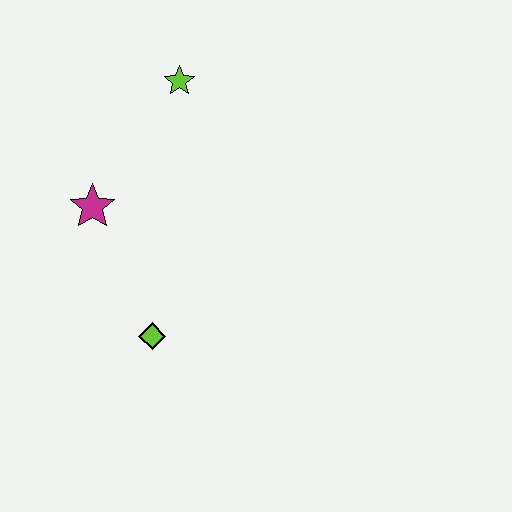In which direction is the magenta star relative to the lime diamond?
The magenta star is above the lime diamond.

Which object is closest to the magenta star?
The lime diamond is closest to the magenta star.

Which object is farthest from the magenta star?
The lime star is farthest from the magenta star.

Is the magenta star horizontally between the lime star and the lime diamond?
No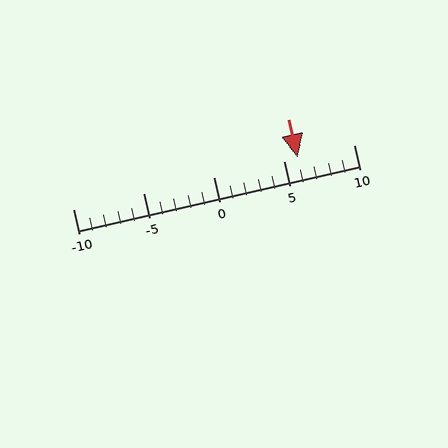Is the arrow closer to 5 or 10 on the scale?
The arrow is closer to 5.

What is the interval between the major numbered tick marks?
The major tick marks are spaced 5 units apart.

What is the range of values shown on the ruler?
The ruler shows values from -10 to 10.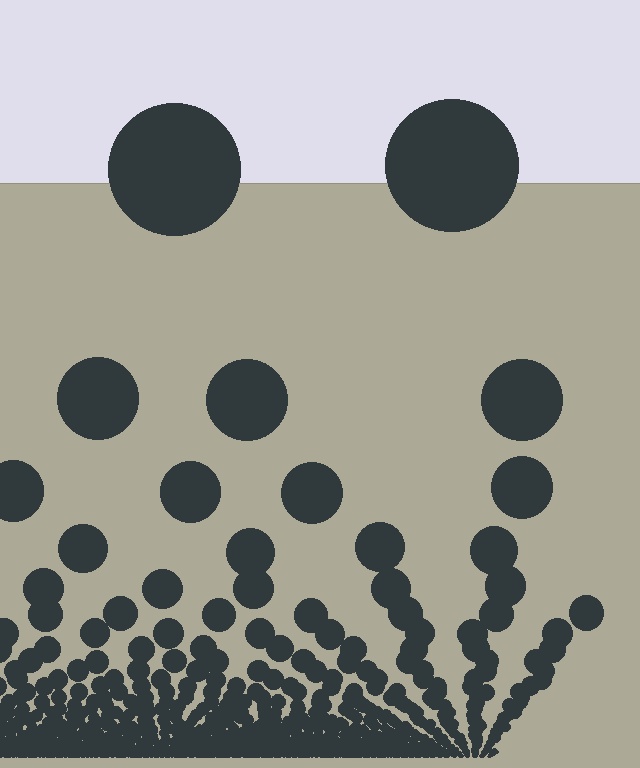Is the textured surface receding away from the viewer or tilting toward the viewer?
The surface appears to tilt toward the viewer. Texture elements get larger and sparser toward the top.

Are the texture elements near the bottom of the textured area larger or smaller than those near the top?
Smaller. The gradient is inverted — elements near the bottom are smaller and denser.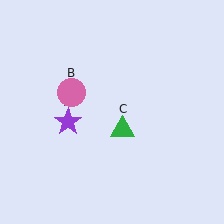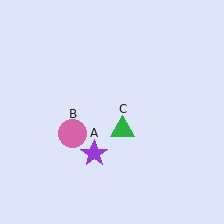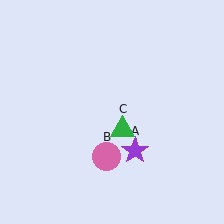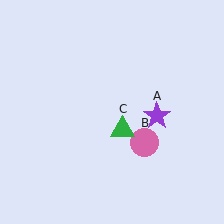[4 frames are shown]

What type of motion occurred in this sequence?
The purple star (object A), pink circle (object B) rotated counterclockwise around the center of the scene.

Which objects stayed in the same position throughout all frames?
Green triangle (object C) remained stationary.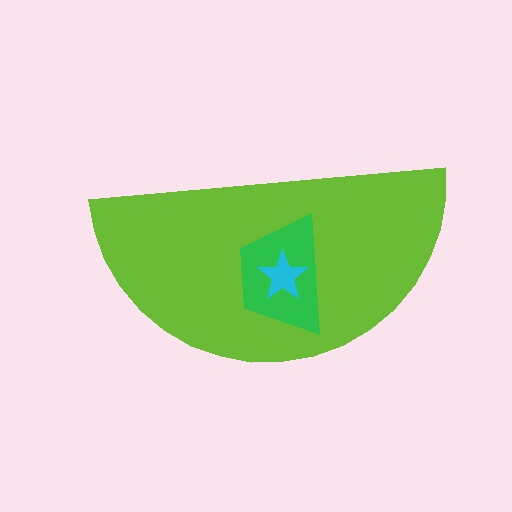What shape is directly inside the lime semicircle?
The green trapezoid.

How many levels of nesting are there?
3.